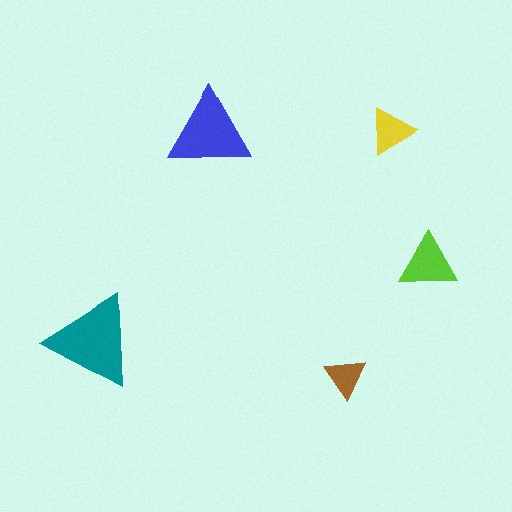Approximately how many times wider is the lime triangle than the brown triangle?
About 1.5 times wider.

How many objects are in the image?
There are 5 objects in the image.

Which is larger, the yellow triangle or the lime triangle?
The lime one.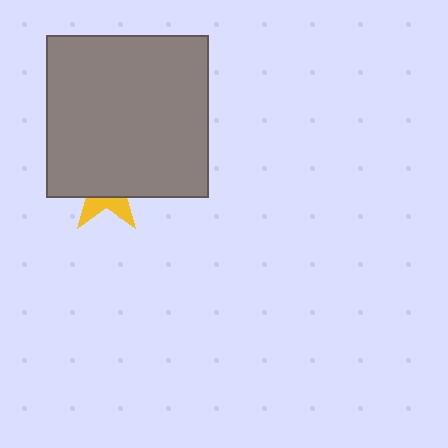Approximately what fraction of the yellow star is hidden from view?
Roughly 69% of the yellow star is hidden behind the gray square.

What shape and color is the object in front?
The object in front is a gray square.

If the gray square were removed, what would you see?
You would see the complete yellow star.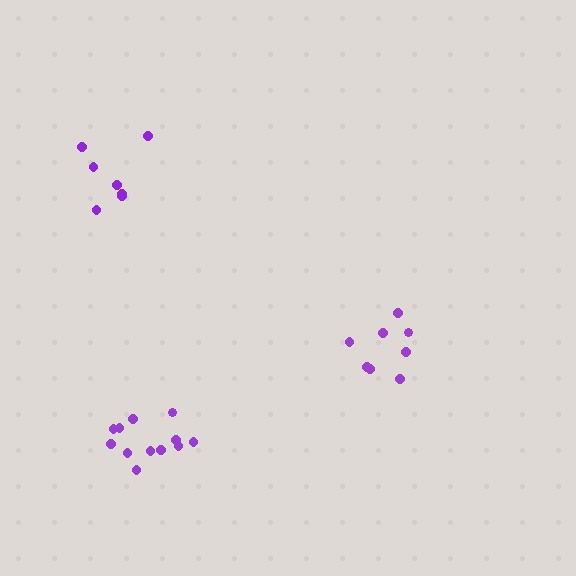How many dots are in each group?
Group 1: 8 dots, Group 2: 12 dots, Group 3: 7 dots (27 total).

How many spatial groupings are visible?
There are 3 spatial groupings.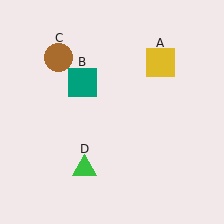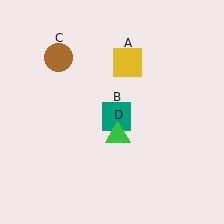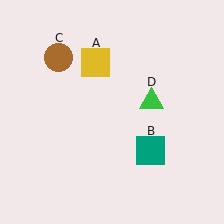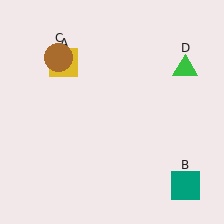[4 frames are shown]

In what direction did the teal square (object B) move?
The teal square (object B) moved down and to the right.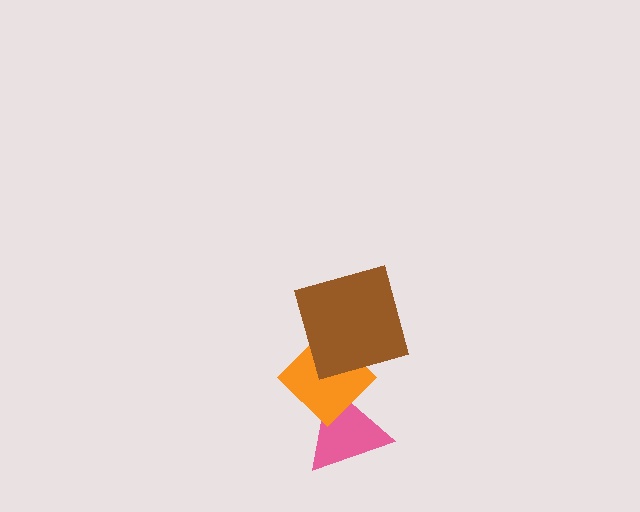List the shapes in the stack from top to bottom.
From top to bottom: the brown square, the orange diamond, the pink triangle.